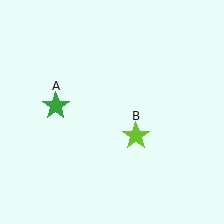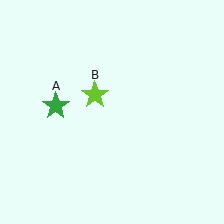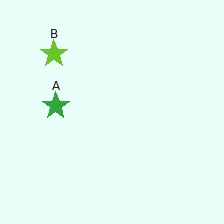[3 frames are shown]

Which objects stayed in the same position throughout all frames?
Green star (object A) remained stationary.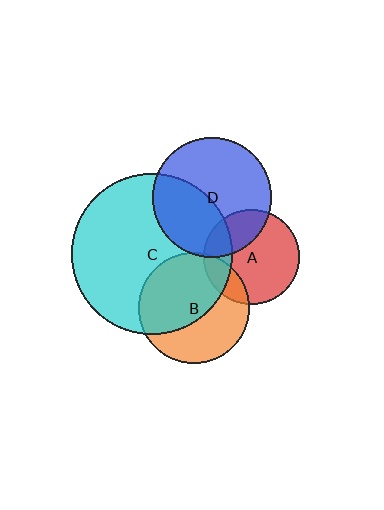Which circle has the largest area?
Circle C (cyan).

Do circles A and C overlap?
Yes.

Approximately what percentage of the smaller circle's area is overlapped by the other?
Approximately 20%.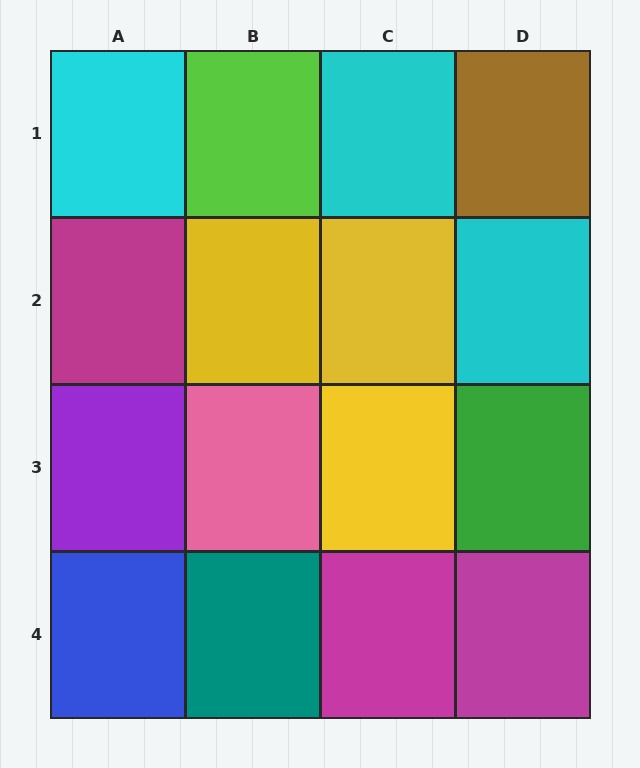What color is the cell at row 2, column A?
Magenta.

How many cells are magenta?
3 cells are magenta.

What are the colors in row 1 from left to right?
Cyan, lime, cyan, brown.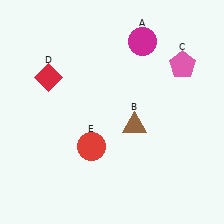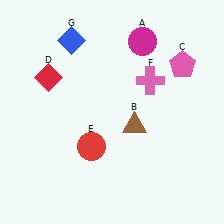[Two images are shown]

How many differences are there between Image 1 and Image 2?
There are 2 differences between the two images.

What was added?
A pink cross (F), a blue diamond (G) were added in Image 2.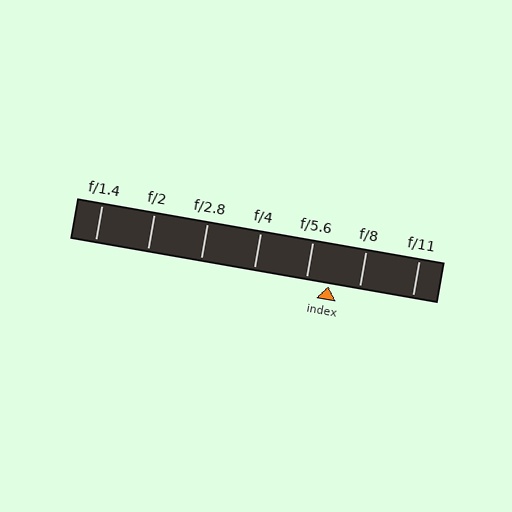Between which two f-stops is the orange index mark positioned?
The index mark is between f/5.6 and f/8.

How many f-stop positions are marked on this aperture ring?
There are 7 f-stop positions marked.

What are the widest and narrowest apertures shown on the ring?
The widest aperture shown is f/1.4 and the narrowest is f/11.